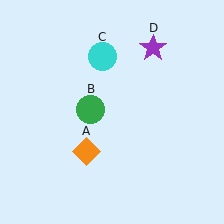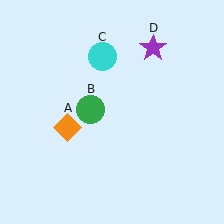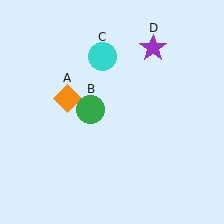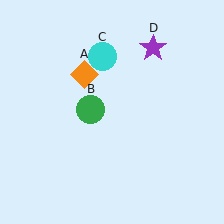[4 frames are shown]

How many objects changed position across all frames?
1 object changed position: orange diamond (object A).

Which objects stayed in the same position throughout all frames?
Green circle (object B) and cyan circle (object C) and purple star (object D) remained stationary.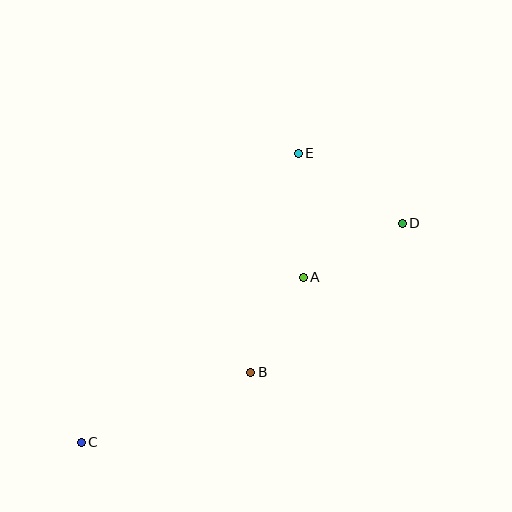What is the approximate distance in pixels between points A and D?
The distance between A and D is approximately 113 pixels.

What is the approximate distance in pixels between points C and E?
The distance between C and E is approximately 362 pixels.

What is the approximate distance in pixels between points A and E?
The distance between A and E is approximately 124 pixels.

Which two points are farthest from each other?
Points C and D are farthest from each other.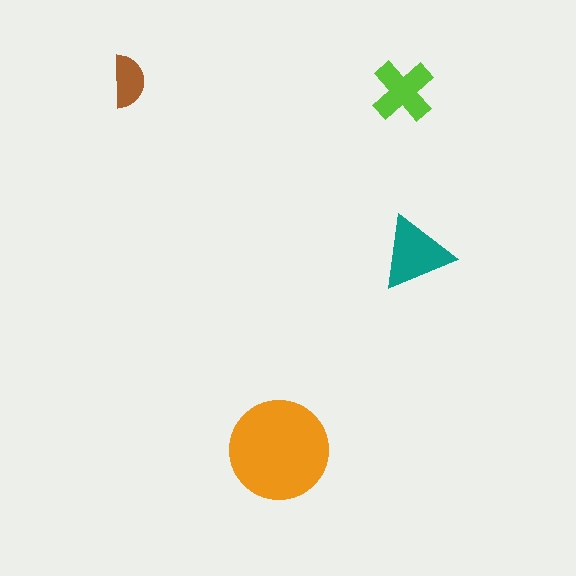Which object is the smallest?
The brown semicircle.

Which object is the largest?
The orange circle.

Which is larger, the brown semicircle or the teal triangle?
The teal triangle.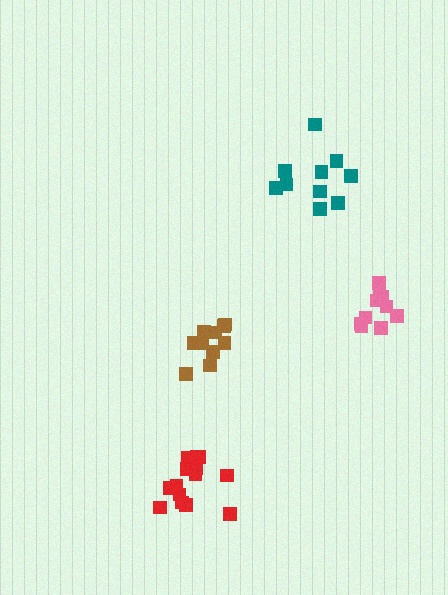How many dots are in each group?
Group 1: 10 dots, Group 2: 14 dots, Group 3: 11 dots, Group 4: 11 dots (46 total).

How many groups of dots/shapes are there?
There are 4 groups.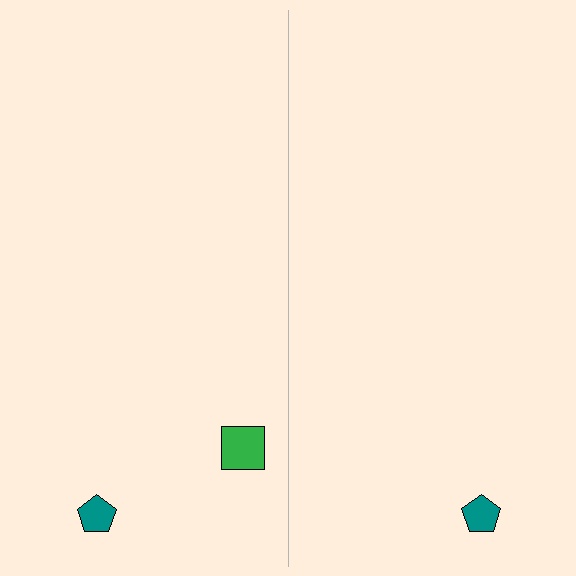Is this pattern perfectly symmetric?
No, the pattern is not perfectly symmetric. A green square is missing from the right side.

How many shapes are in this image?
There are 3 shapes in this image.